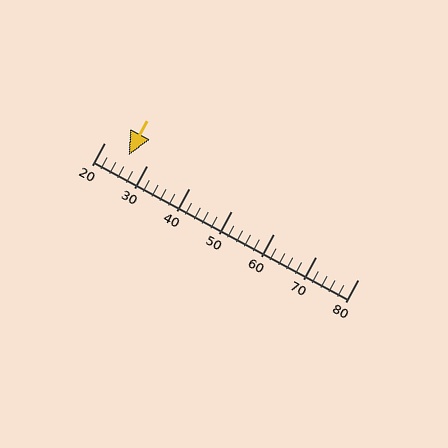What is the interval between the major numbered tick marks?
The major tick marks are spaced 10 units apart.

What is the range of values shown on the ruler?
The ruler shows values from 20 to 80.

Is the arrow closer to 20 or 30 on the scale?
The arrow is closer to 30.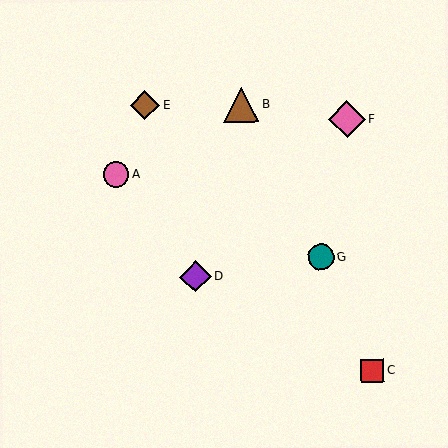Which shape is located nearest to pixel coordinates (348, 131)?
The pink diamond (labeled F) at (347, 119) is nearest to that location.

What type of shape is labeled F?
Shape F is a pink diamond.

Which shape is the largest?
The pink diamond (labeled F) is the largest.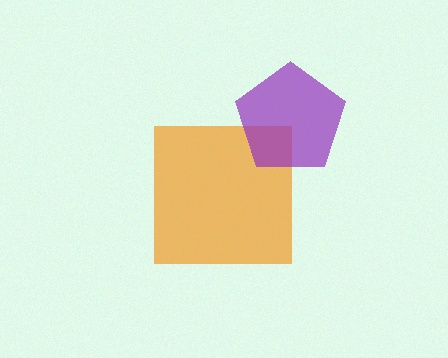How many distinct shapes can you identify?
There are 2 distinct shapes: an orange square, a purple pentagon.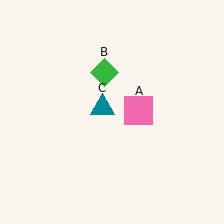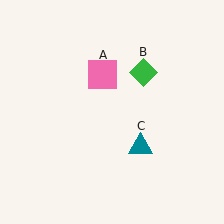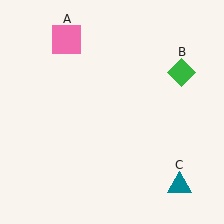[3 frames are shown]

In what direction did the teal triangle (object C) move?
The teal triangle (object C) moved down and to the right.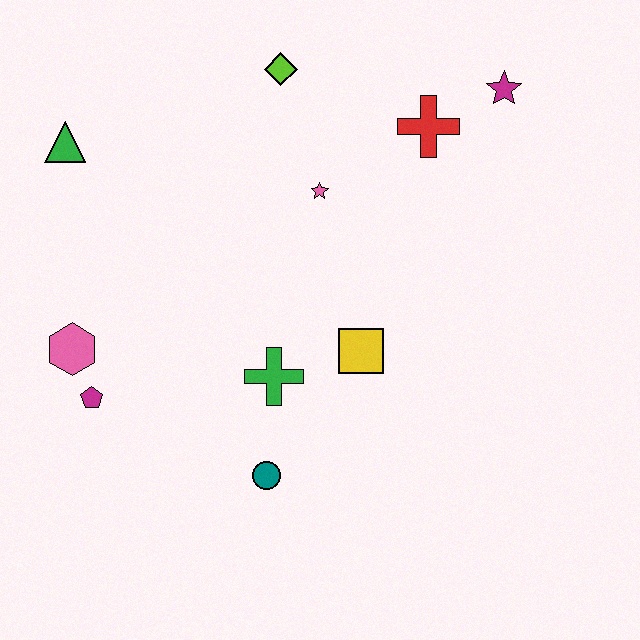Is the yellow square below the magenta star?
Yes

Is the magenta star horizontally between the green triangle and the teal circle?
No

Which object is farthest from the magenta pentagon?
The magenta star is farthest from the magenta pentagon.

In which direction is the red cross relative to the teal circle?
The red cross is above the teal circle.